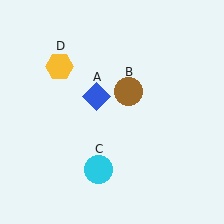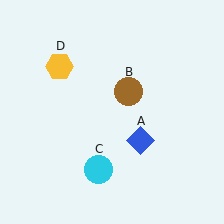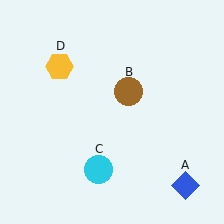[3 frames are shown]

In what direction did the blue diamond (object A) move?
The blue diamond (object A) moved down and to the right.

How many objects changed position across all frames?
1 object changed position: blue diamond (object A).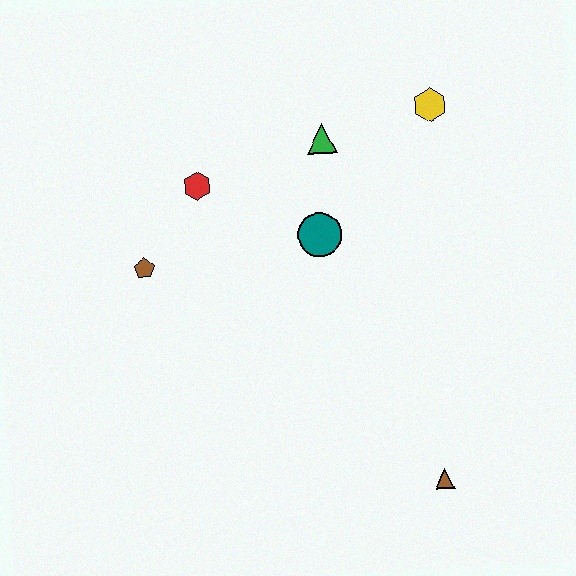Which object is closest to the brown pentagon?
The red hexagon is closest to the brown pentagon.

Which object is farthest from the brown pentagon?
The brown triangle is farthest from the brown pentagon.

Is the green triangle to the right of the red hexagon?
Yes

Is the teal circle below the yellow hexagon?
Yes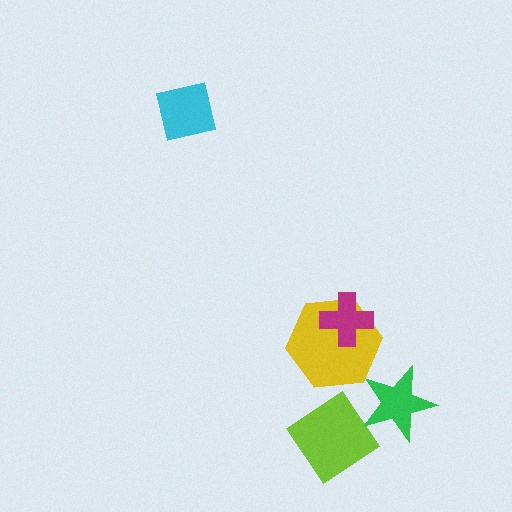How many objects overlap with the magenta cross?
1 object overlaps with the magenta cross.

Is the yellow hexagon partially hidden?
Yes, it is partially covered by another shape.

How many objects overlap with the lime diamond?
0 objects overlap with the lime diamond.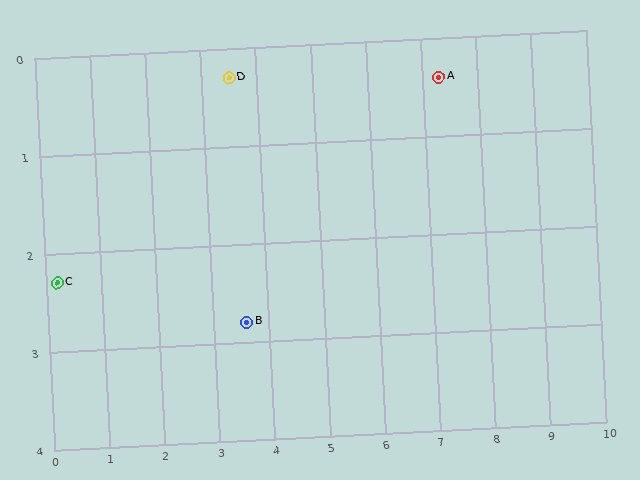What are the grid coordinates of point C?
Point C is at approximately (0.2, 2.3).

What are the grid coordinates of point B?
Point B is at approximately (3.6, 2.8).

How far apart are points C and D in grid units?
Points C and D are about 3.9 grid units apart.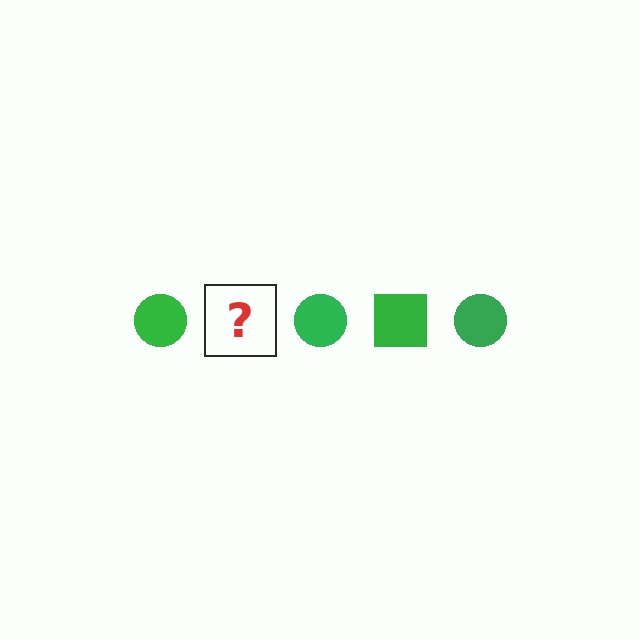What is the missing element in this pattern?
The missing element is a green square.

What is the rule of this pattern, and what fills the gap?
The rule is that the pattern cycles through circle, square shapes in green. The gap should be filled with a green square.